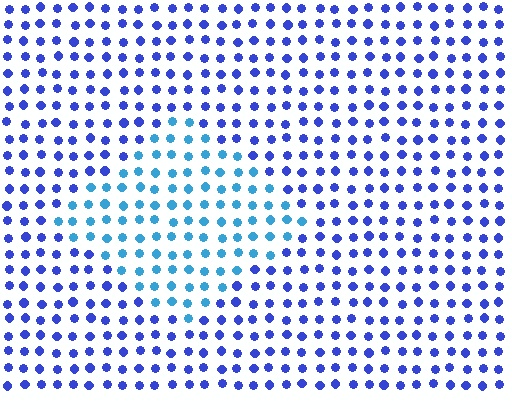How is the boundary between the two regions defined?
The boundary is defined purely by a slight shift in hue (about 36 degrees). Spacing, size, and orientation are identical on both sides.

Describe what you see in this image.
The image is filled with small blue elements in a uniform arrangement. A diamond-shaped region is visible where the elements are tinted to a slightly different hue, forming a subtle color boundary.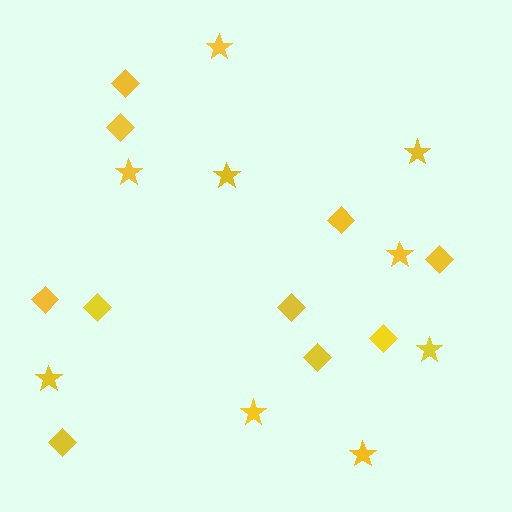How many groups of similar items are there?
There are 2 groups: one group of diamonds (10) and one group of stars (9).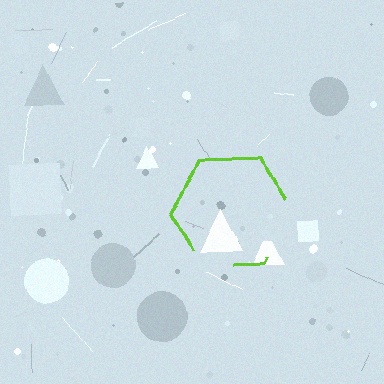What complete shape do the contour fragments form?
The contour fragments form a hexagon.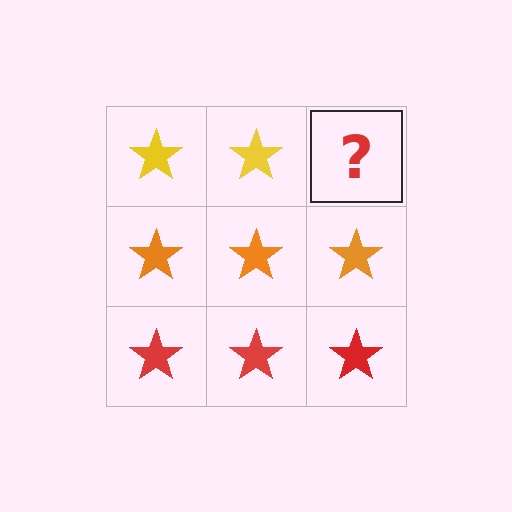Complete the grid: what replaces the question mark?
The question mark should be replaced with a yellow star.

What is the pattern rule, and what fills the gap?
The rule is that each row has a consistent color. The gap should be filled with a yellow star.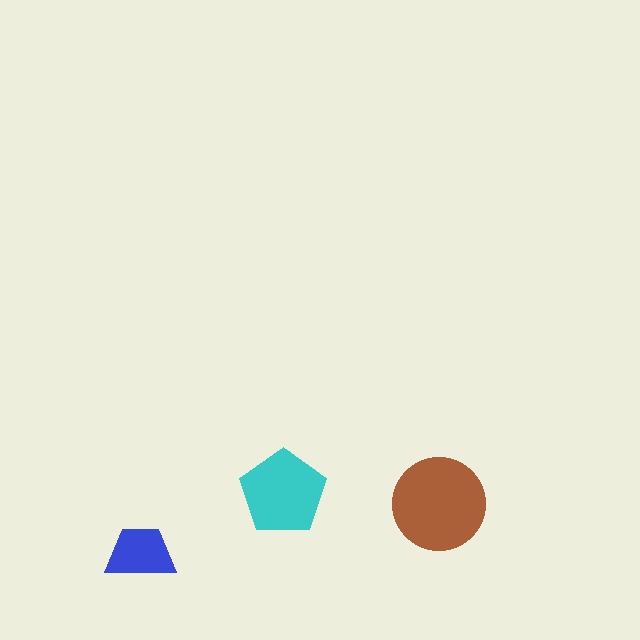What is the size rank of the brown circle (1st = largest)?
1st.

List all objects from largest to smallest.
The brown circle, the cyan pentagon, the blue trapezoid.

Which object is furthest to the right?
The brown circle is rightmost.